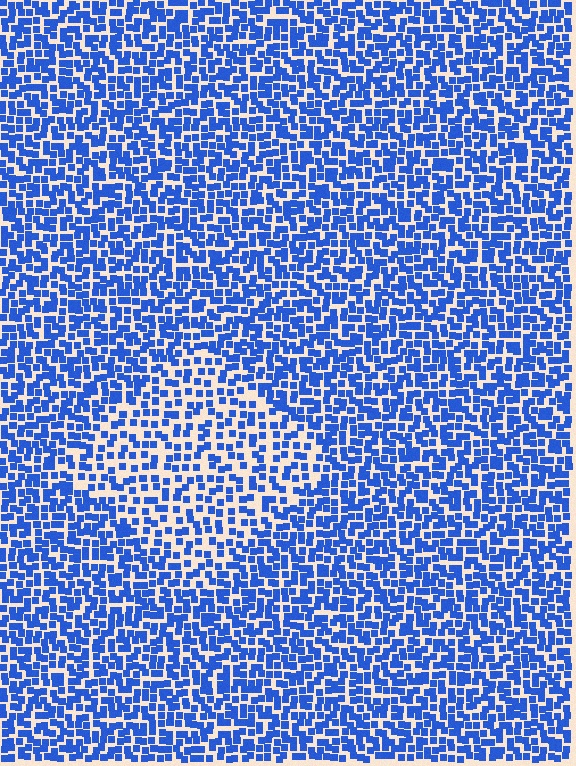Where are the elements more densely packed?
The elements are more densely packed outside the diamond boundary.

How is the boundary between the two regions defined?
The boundary is defined by a change in element density (approximately 1.7x ratio). All elements are the same color, size, and shape.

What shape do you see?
I see a diamond.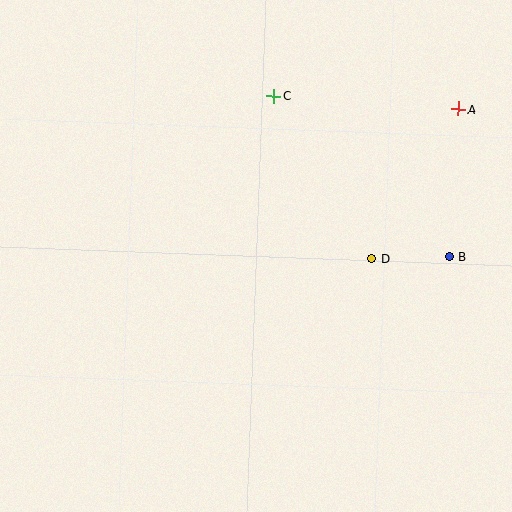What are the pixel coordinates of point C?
Point C is at (274, 96).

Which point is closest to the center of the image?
Point D at (372, 259) is closest to the center.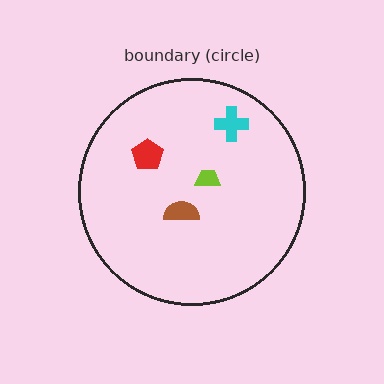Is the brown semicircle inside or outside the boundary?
Inside.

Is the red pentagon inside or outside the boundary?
Inside.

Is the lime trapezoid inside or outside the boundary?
Inside.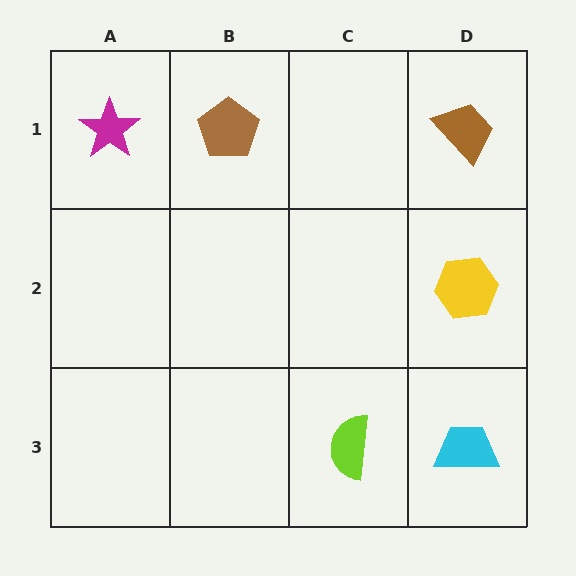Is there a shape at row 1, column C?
No, that cell is empty.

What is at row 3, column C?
A lime semicircle.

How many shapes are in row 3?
2 shapes.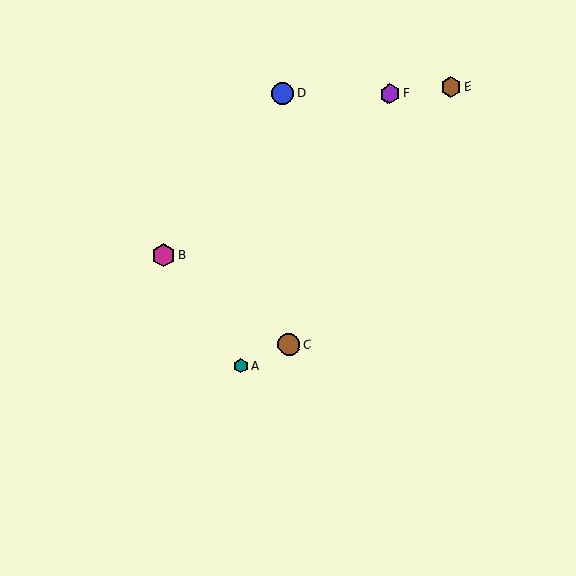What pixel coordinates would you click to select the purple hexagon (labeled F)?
Click at (390, 94) to select the purple hexagon F.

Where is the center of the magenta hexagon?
The center of the magenta hexagon is at (164, 255).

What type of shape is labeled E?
Shape E is a brown hexagon.